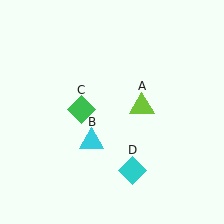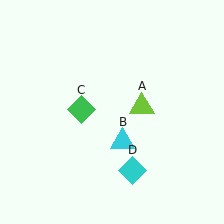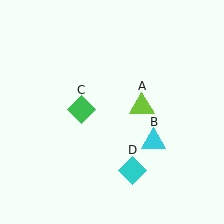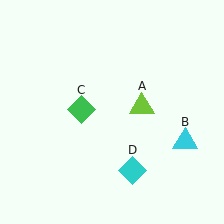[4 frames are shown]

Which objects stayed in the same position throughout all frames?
Lime triangle (object A) and green diamond (object C) and cyan diamond (object D) remained stationary.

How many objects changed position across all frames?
1 object changed position: cyan triangle (object B).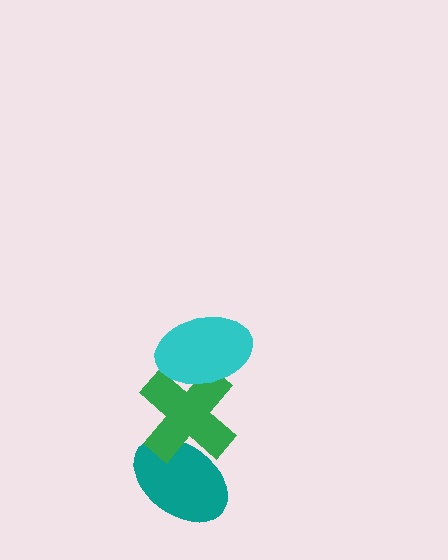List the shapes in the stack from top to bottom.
From top to bottom: the cyan ellipse, the green cross, the teal ellipse.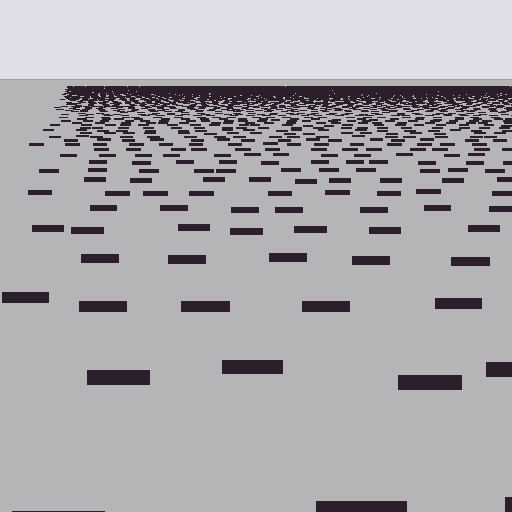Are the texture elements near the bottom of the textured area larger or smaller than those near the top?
Larger. Near the bottom, elements are closer to the viewer and appear at a bigger on-screen size.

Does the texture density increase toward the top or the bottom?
Density increases toward the top.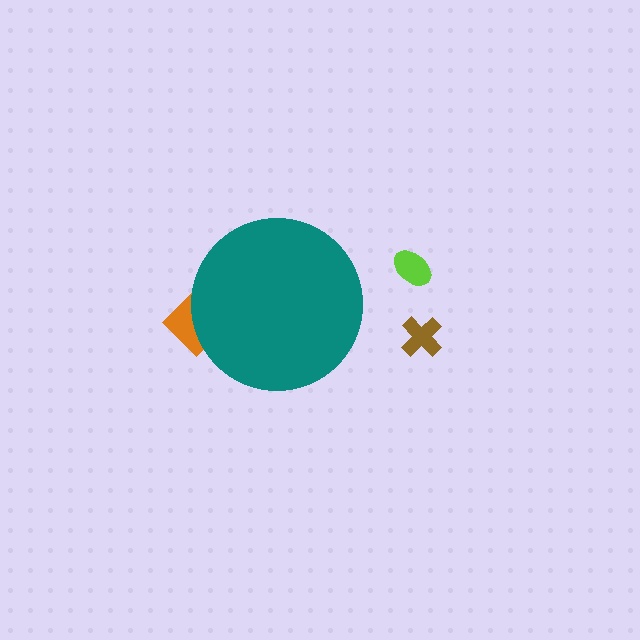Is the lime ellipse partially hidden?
No, the lime ellipse is fully visible.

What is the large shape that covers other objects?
A teal circle.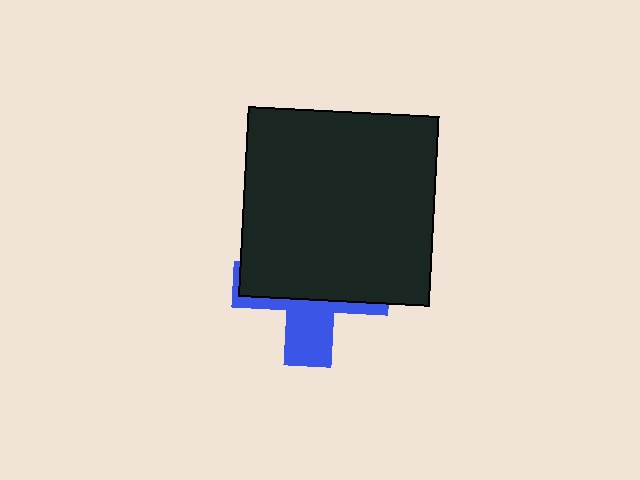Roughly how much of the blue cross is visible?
A small part of it is visible (roughly 36%).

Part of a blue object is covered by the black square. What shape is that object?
It is a cross.